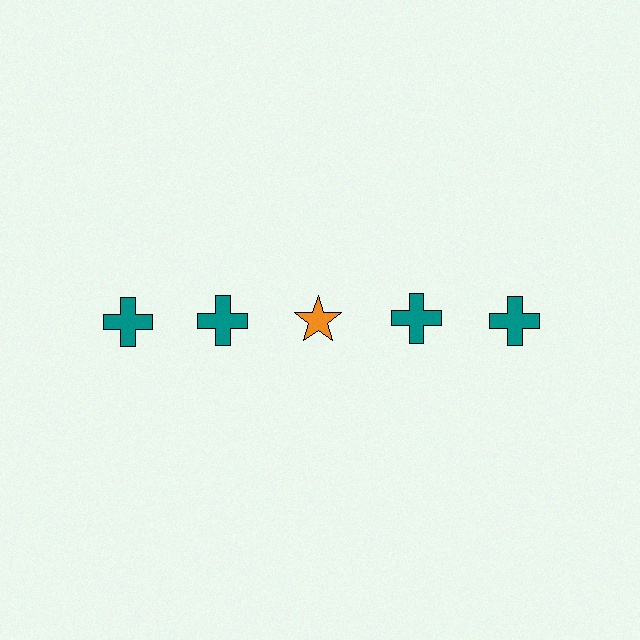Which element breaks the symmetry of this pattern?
The orange star in the top row, center column breaks the symmetry. All other shapes are teal crosses.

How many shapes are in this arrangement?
There are 5 shapes arranged in a grid pattern.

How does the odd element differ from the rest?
It differs in both color (orange instead of teal) and shape (star instead of cross).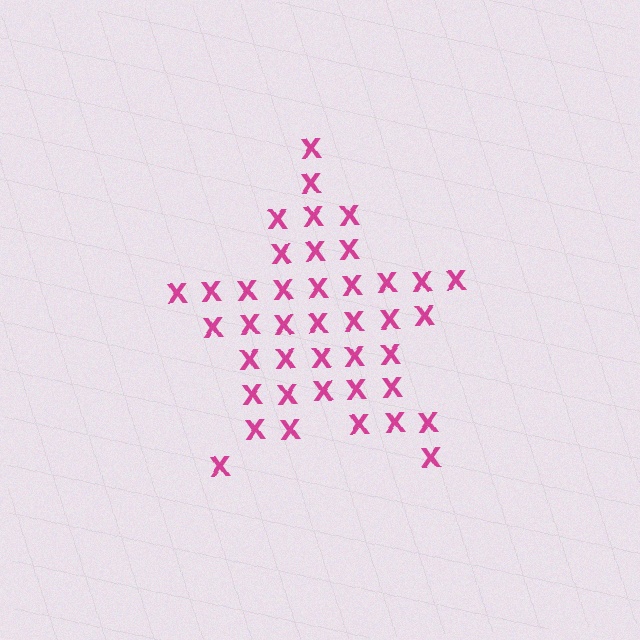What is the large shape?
The large shape is a star.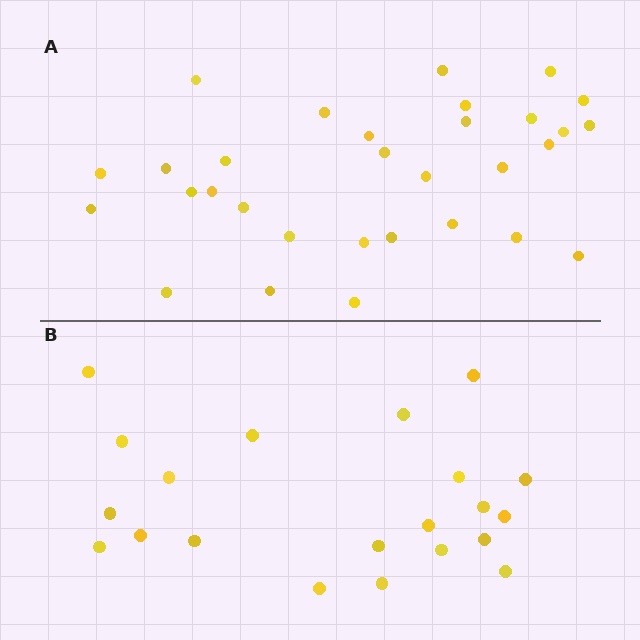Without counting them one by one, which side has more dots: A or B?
Region A (the top region) has more dots.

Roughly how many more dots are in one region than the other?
Region A has roughly 10 or so more dots than region B.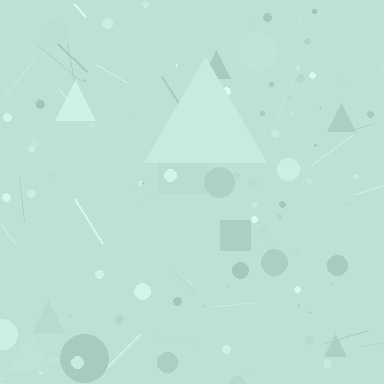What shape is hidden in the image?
A triangle is hidden in the image.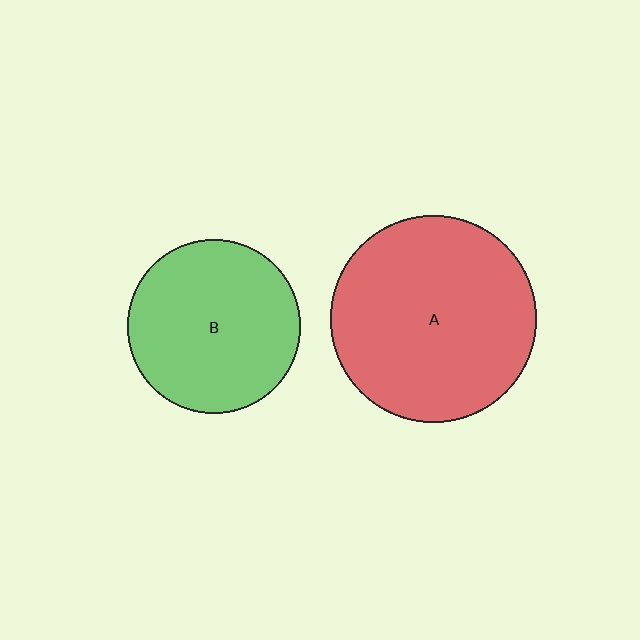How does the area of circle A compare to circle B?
Approximately 1.4 times.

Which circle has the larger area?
Circle A (red).